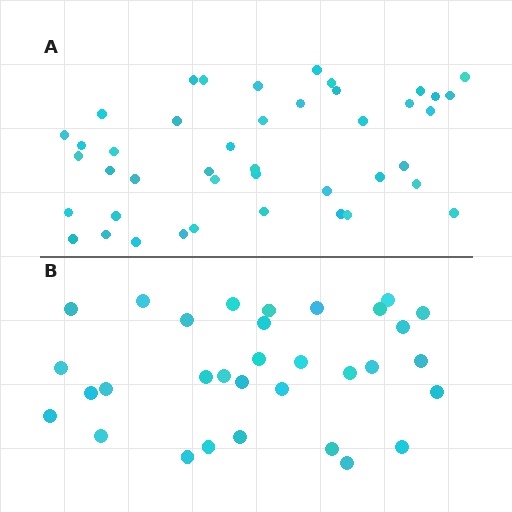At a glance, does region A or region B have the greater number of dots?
Region A (the top region) has more dots.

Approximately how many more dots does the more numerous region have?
Region A has roughly 12 or so more dots than region B.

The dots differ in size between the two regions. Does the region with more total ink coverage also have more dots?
No. Region B has more total ink coverage because its dots are larger, but region A actually contains more individual dots. Total area can be misleading — the number of items is what matters here.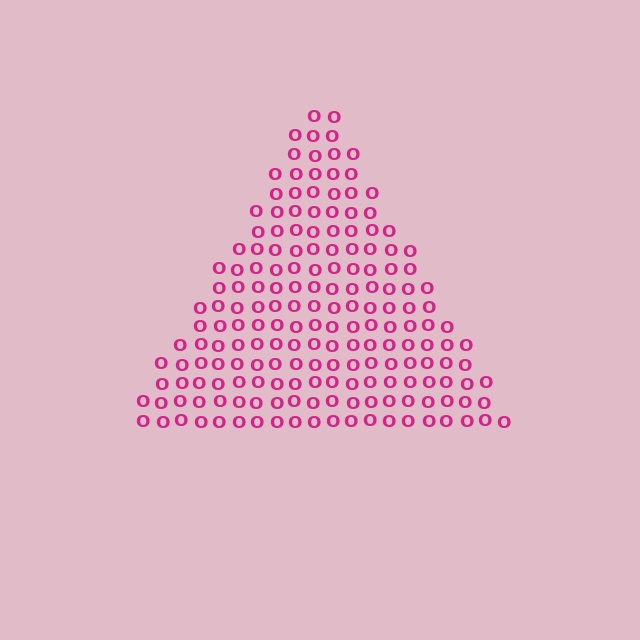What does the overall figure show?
The overall figure shows a triangle.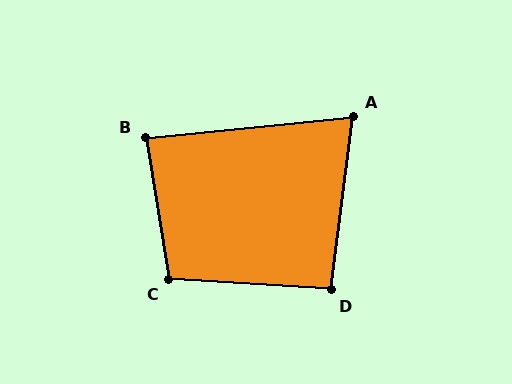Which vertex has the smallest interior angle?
A, at approximately 77 degrees.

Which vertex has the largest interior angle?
C, at approximately 103 degrees.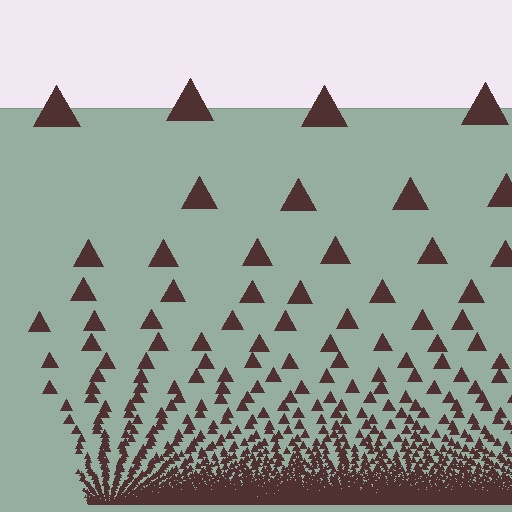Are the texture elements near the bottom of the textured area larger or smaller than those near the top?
Smaller. The gradient is inverted — elements near the bottom are smaller and denser.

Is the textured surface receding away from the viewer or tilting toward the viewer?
The surface appears to tilt toward the viewer. Texture elements get larger and sparser toward the top.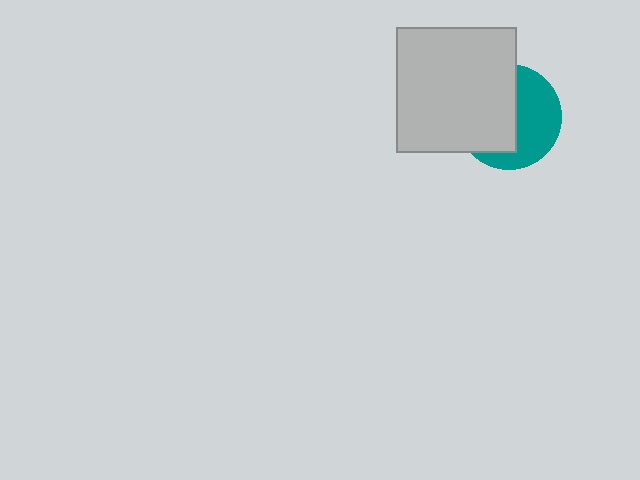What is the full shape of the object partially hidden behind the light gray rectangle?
The partially hidden object is a teal circle.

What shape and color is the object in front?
The object in front is a light gray rectangle.